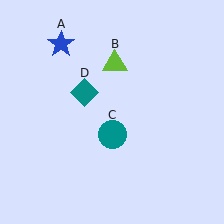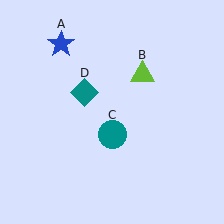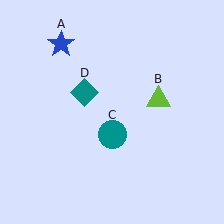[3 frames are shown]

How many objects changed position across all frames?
1 object changed position: lime triangle (object B).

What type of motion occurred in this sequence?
The lime triangle (object B) rotated clockwise around the center of the scene.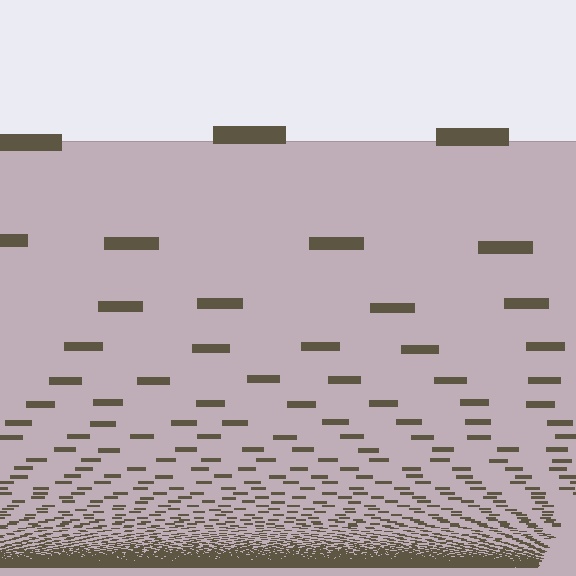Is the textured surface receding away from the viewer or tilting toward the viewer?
The surface appears to tilt toward the viewer. Texture elements get larger and sparser toward the top.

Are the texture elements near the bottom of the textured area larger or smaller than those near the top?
Smaller. The gradient is inverted — elements near the bottom are smaller and denser.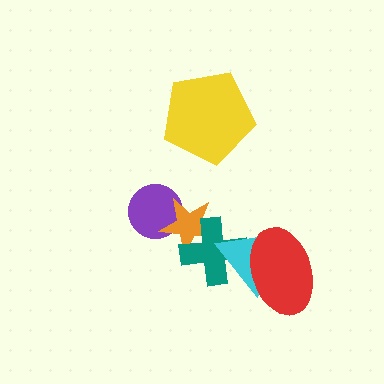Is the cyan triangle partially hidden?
Yes, it is partially covered by another shape.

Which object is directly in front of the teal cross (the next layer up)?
The cyan triangle is directly in front of the teal cross.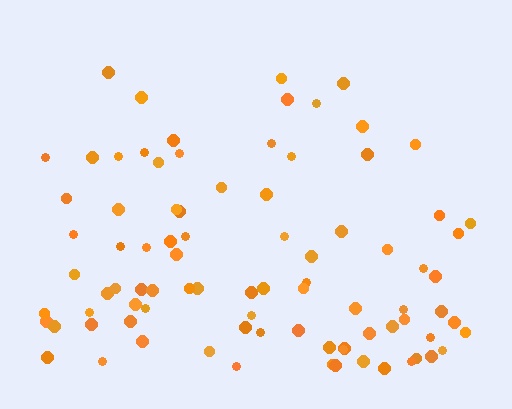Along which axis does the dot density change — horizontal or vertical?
Vertical.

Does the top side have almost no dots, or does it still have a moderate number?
Still a moderate number, just noticeably fewer than the bottom.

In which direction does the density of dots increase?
From top to bottom, with the bottom side densest.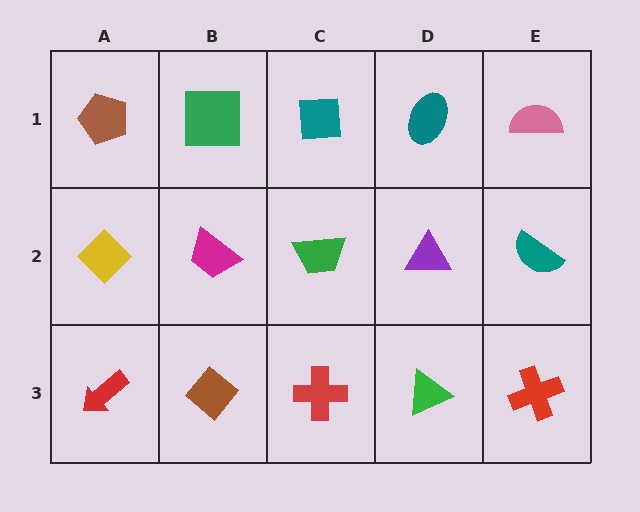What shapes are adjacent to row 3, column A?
A yellow diamond (row 2, column A), a brown diamond (row 3, column B).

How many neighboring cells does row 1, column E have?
2.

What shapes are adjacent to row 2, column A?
A brown pentagon (row 1, column A), a red arrow (row 3, column A), a magenta trapezoid (row 2, column B).